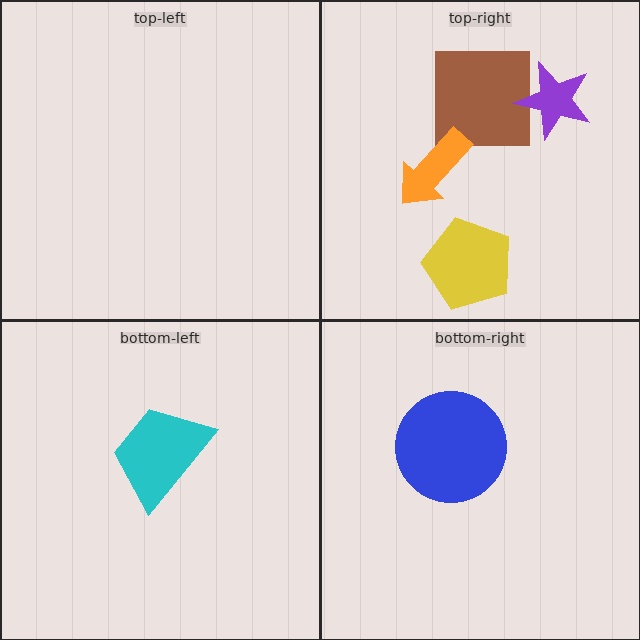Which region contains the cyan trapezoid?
The bottom-left region.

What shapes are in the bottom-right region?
The blue circle.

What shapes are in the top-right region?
The yellow pentagon, the brown square, the orange arrow, the purple star.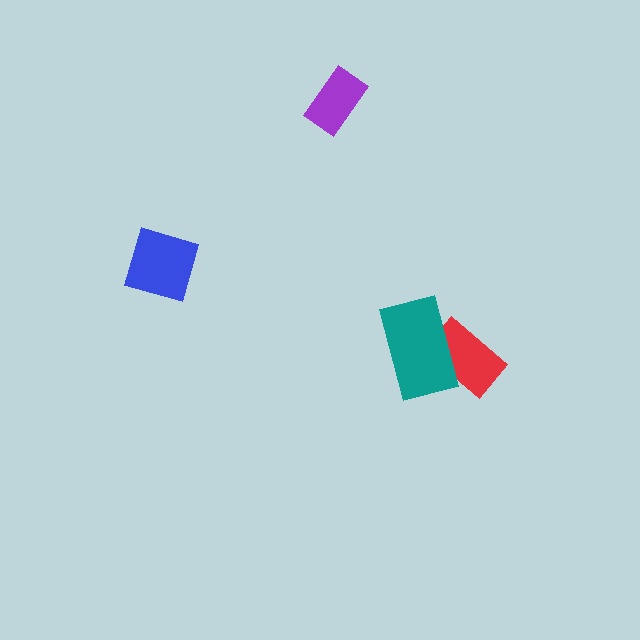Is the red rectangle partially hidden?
Yes, it is partially covered by another shape.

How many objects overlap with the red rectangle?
1 object overlaps with the red rectangle.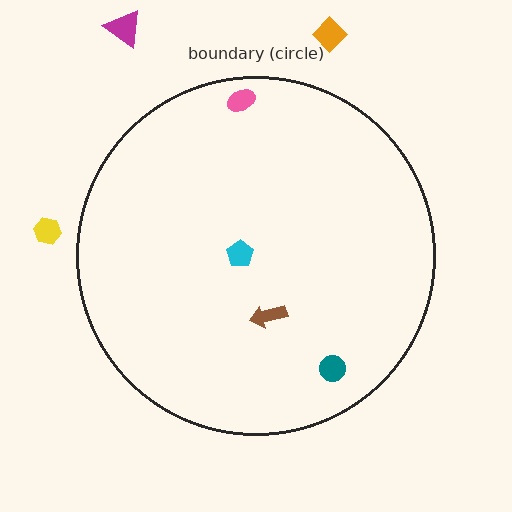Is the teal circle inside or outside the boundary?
Inside.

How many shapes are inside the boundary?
4 inside, 3 outside.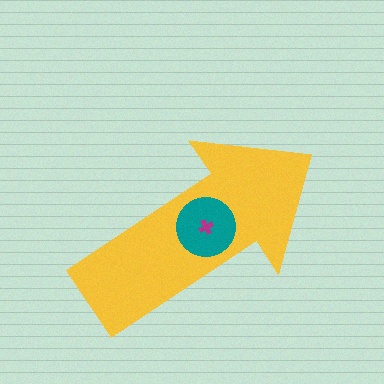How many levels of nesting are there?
3.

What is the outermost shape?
The yellow arrow.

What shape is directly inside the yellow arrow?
The teal circle.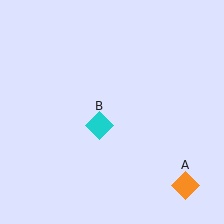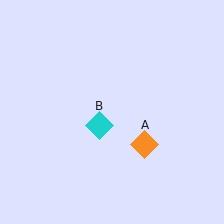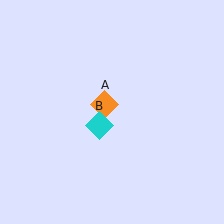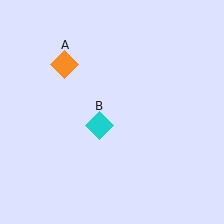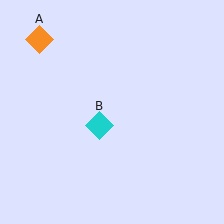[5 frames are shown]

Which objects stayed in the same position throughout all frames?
Cyan diamond (object B) remained stationary.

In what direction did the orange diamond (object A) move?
The orange diamond (object A) moved up and to the left.